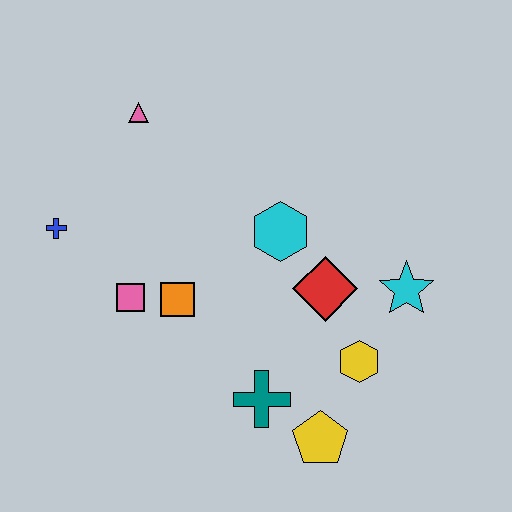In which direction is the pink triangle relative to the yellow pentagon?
The pink triangle is above the yellow pentagon.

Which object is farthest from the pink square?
The cyan star is farthest from the pink square.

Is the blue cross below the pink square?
No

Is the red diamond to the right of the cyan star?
No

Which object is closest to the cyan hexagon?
The red diamond is closest to the cyan hexagon.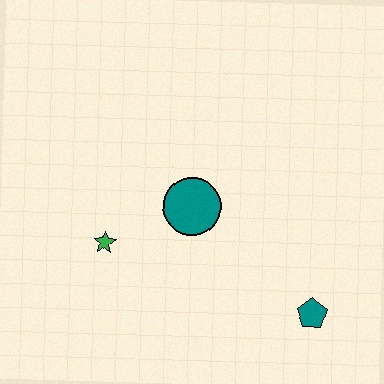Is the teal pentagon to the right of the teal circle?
Yes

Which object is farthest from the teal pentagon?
The green star is farthest from the teal pentagon.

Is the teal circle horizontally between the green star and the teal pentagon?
Yes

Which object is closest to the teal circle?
The green star is closest to the teal circle.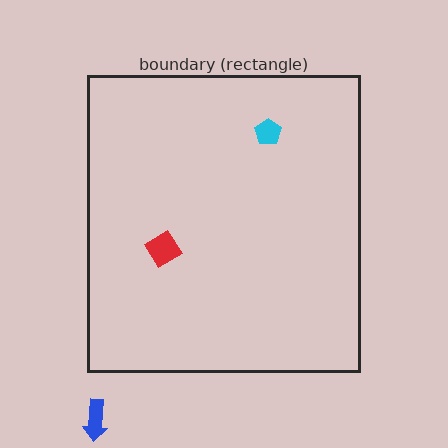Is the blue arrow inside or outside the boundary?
Outside.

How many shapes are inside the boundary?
2 inside, 1 outside.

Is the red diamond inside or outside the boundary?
Inside.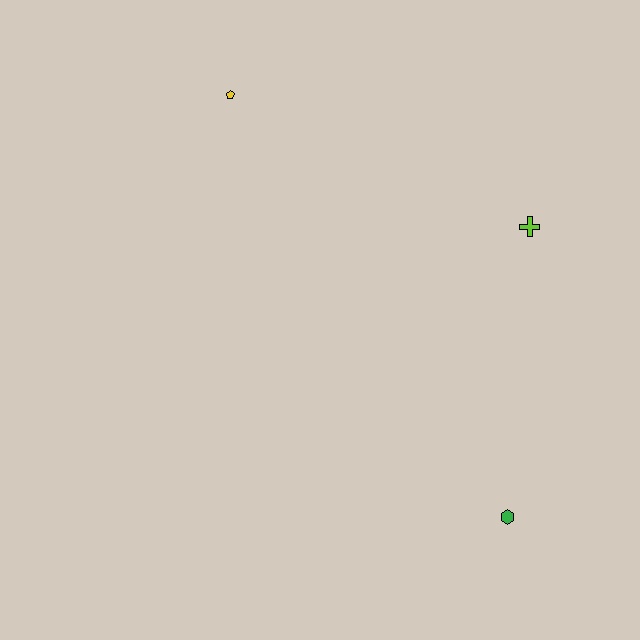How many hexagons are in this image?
There is 1 hexagon.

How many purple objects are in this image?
There are no purple objects.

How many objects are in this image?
There are 3 objects.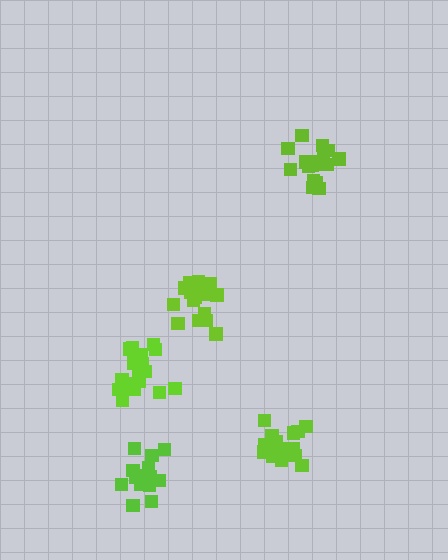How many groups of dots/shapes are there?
There are 5 groups.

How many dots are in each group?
Group 1: 19 dots, Group 2: 16 dots, Group 3: 18 dots, Group 4: 15 dots, Group 5: 19 dots (87 total).